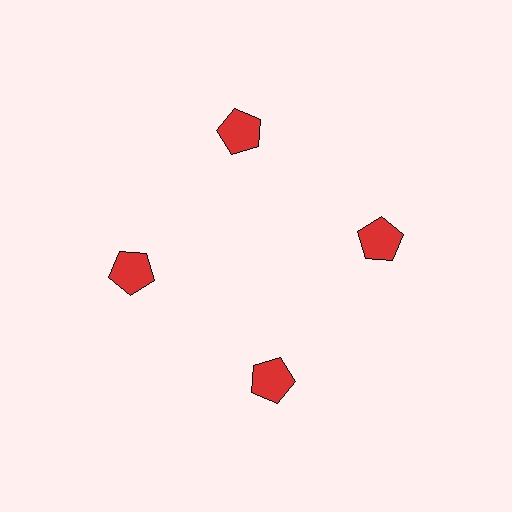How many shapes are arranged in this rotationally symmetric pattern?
There are 4 shapes, arranged in 4 groups of 1.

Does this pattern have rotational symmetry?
Yes, this pattern has 4-fold rotational symmetry. It looks the same after rotating 90 degrees around the center.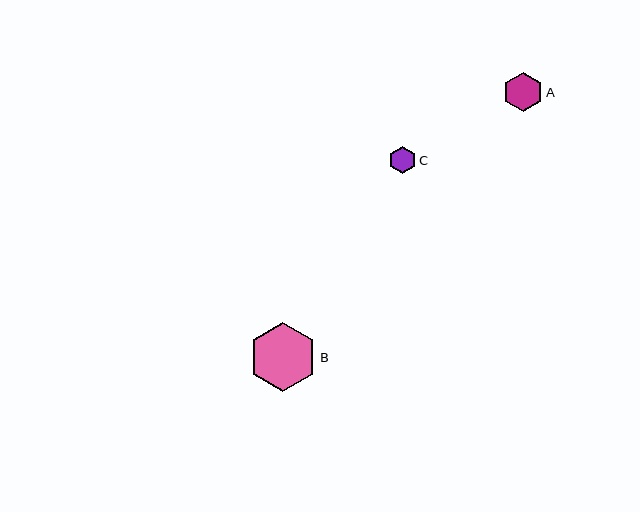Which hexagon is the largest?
Hexagon B is the largest with a size of approximately 69 pixels.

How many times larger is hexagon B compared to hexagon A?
Hexagon B is approximately 1.7 times the size of hexagon A.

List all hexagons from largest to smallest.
From largest to smallest: B, A, C.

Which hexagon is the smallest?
Hexagon C is the smallest with a size of approximately 27 pixels.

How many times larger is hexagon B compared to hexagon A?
Hexagon B is approximately 1.7 times the size of hexagon A.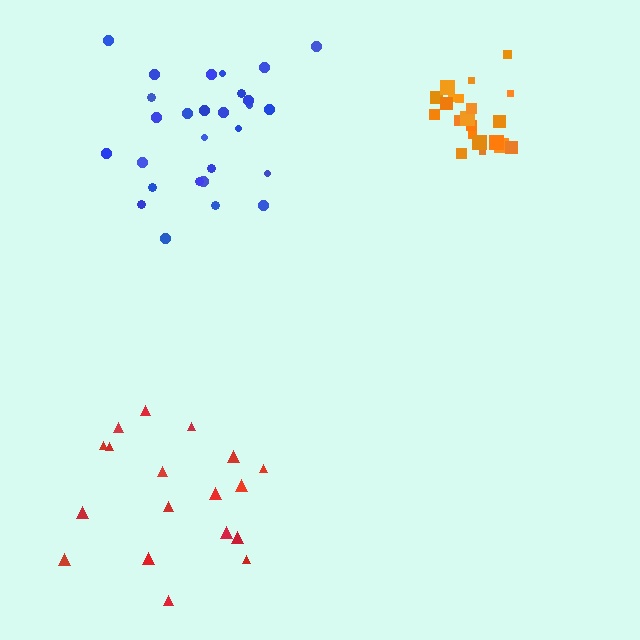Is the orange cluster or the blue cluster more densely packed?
Orange.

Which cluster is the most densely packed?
Orange.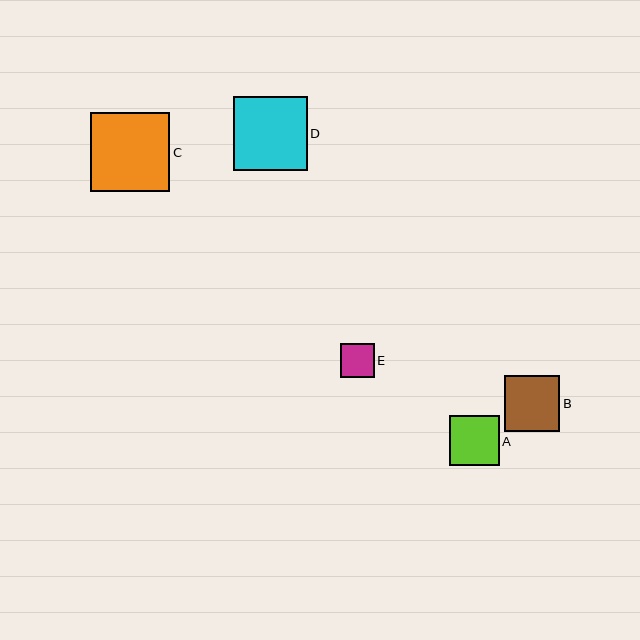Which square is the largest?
Square C is the largest with a size of approximately 79 pixels.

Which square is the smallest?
Square E is the smallest with a size of approximately 34 pixels.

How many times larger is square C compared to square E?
Square C is approximately 2.3 times the size of square E.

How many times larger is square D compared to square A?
Square D is approximately 1.5 times the size of square A.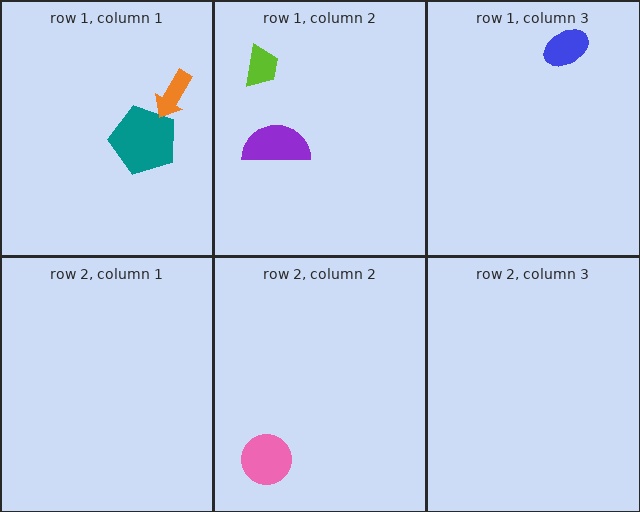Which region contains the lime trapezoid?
The row 1, column 2 region.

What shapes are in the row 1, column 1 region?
The teal pentagon, the orange arrow.